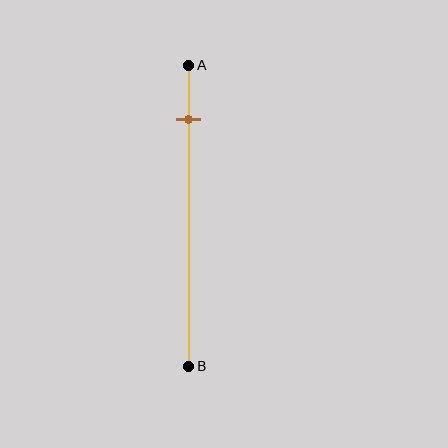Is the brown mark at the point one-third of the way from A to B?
No, the mark is at about 20% from A, not at the 33% one-third point.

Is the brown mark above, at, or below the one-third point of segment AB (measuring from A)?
The brown mark is above the one-third point of segment AB.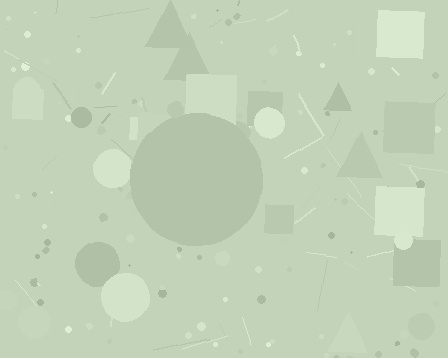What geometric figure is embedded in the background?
A circle is embedded in the background.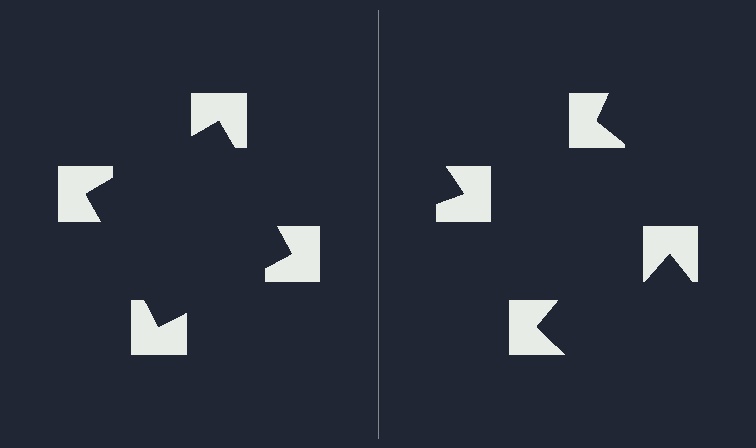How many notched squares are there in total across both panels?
8 — 4 on each side.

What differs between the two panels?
The notched squares are positioned identically on both sides; only the wedge orientations differ. On the left they align to a square; on the right they are misaligned.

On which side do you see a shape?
An illusory square appears on the left side. On the right side the wedge cuts are rotated, so no coherent shape forms.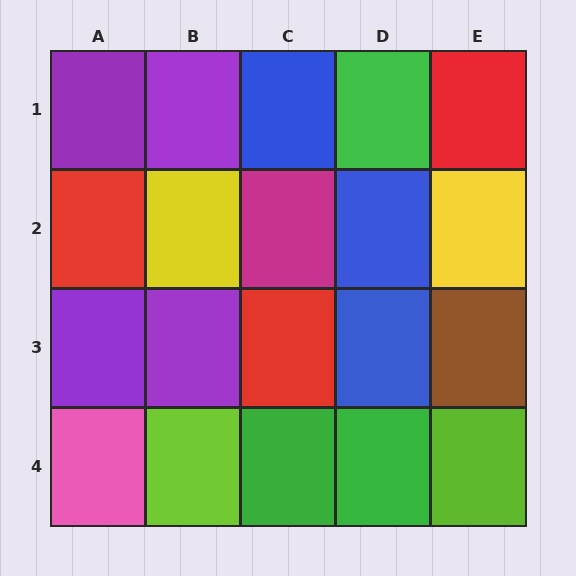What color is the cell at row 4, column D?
Green.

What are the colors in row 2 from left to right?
Red, yellow, magenta, blue, yellow.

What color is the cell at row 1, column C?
Blue.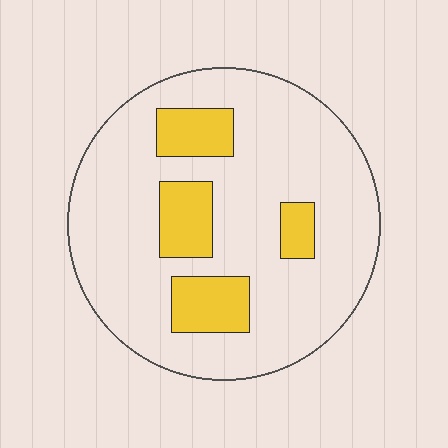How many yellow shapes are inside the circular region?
4.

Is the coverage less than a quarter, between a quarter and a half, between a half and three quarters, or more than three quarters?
Less than a quarter.